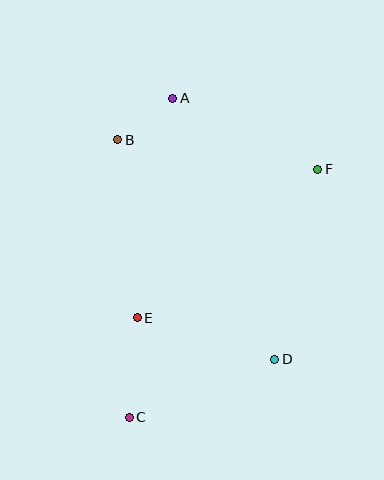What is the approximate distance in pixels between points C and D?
The distance between C and D is approximately 157 pixels.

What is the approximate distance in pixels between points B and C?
The distance between B and C is approximately 277 pixels.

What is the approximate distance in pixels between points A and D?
The distance between A and D is approximately 280 pixels.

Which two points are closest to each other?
Points A and B are closest to each other.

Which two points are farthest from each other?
Points A and C are farthest from each other.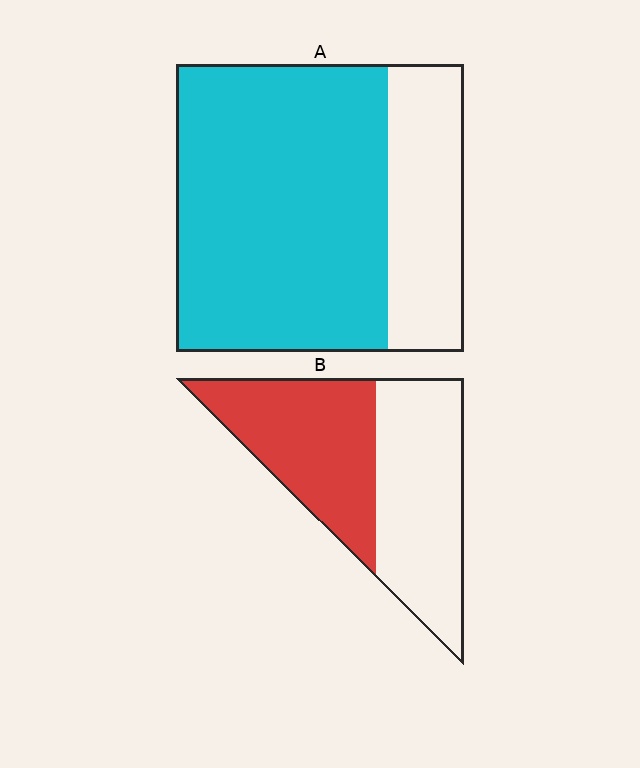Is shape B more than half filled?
Roughly half.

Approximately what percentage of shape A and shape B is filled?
A is approximately 75% and B is approximately 50%.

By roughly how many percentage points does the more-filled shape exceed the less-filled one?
By roughly 25 percentage points (A over B).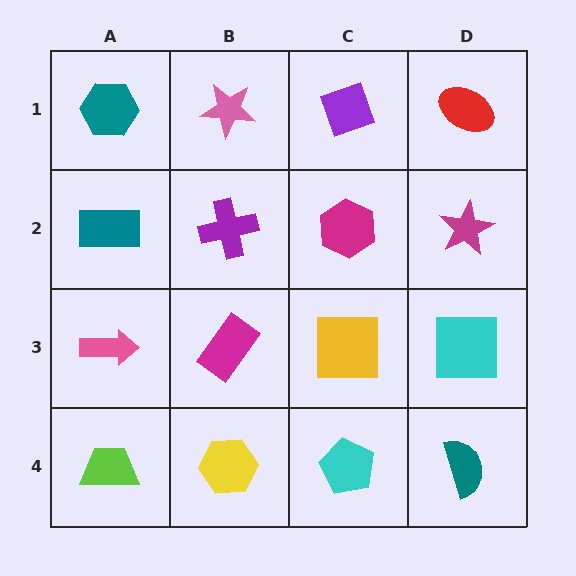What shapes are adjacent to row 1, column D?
A magenta star (row 2, column D), a purple diamond (row 1, column C).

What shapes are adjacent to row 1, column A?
A teal rectangle (row 2, column A), a pink star (row 1, column B).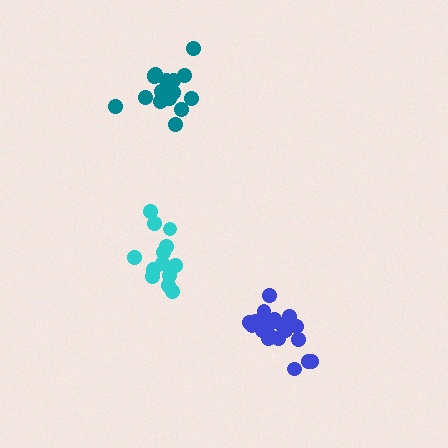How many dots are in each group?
Group 1: 14 dots, Group 2: 19 dots, Group 3: 18 dots (51 total).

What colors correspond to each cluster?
The clusters are colored: cyan, blue, teal.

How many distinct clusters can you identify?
There are 3 distinct clusters.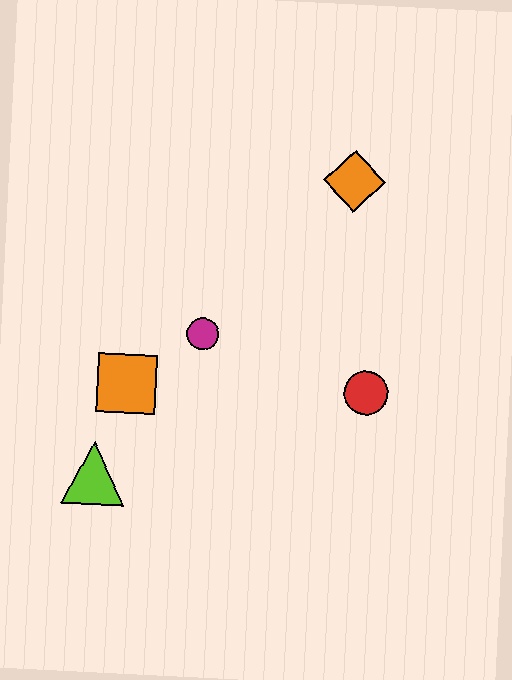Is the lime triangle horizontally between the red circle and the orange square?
No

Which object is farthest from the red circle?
The lime triangle is farthest from the red circle.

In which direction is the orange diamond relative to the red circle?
The orange diamond is above the red circle.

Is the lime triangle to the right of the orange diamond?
No